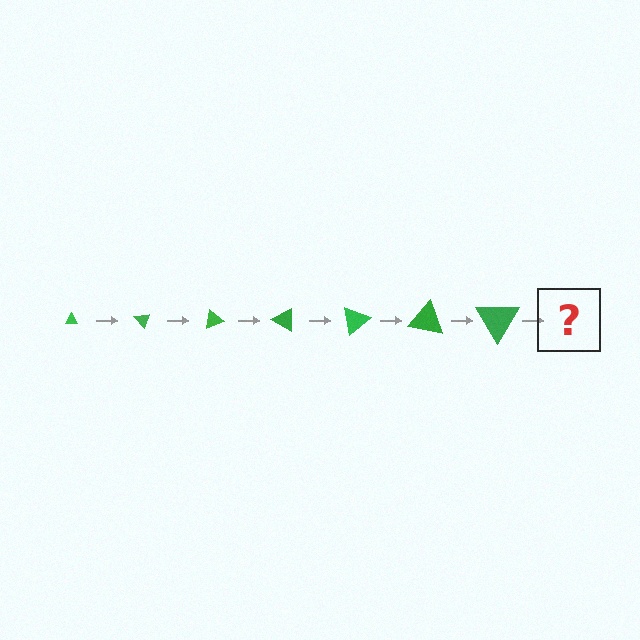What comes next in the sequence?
The next element should be a triangle, larger than the previous one and rotated 350 degrees from the start.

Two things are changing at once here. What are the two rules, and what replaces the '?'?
The two rules are that the triangle grows larger each step and it rotates 50 degrees each step. The '?' should be a triangle, larger than the previous one and rotated 350 degrees from the start.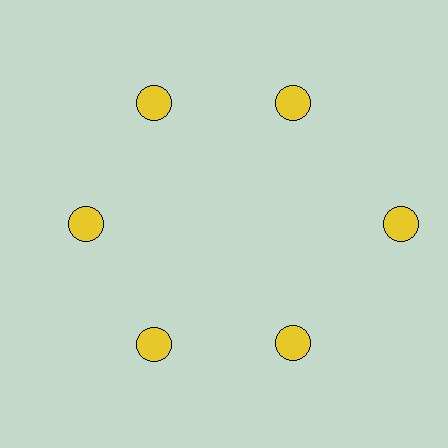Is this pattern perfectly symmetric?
No. The 6 yellow circles are arranged in a ring, but one element near the 3 o'clock position is pushed outward from the center, breaking the 6-fold rotational symmetry.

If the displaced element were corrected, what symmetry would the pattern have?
It would have 6-fold rotational symmetry — the pattern would map onto itself every 60 degrees.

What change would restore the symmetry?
The symmetry would be restored by moving it inward, back onto the ring so that all 6 circles sit at equal angles and equal distance from the center.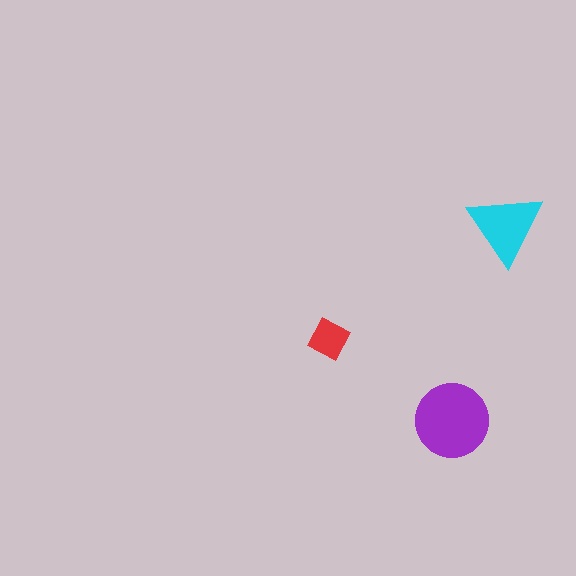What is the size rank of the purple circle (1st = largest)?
1st.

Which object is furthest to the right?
The cyan triangle is rightmost.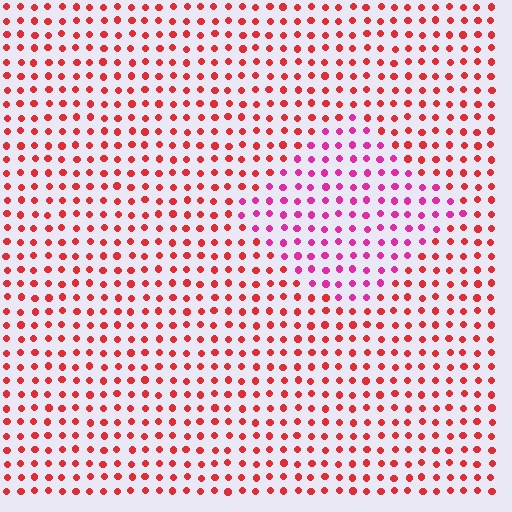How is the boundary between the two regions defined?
The boundary is defined purely by a slight shift in hue (about 37 degrees). Spacing, size, and orientation are identical on both sides.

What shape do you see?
I see a diamond.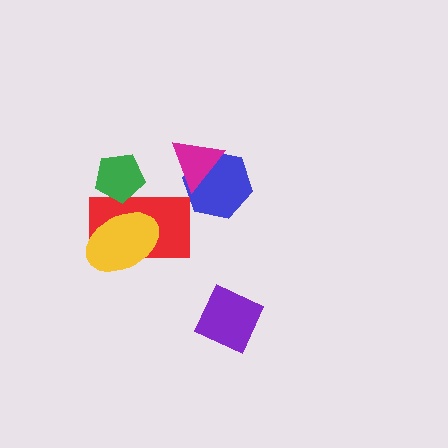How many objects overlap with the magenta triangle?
1 object overlaps with the magenta triangle.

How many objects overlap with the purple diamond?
0 objects overlap with the purple diamond.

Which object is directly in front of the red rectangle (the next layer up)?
The yellow ellipse is directly in front of the red rectangle.